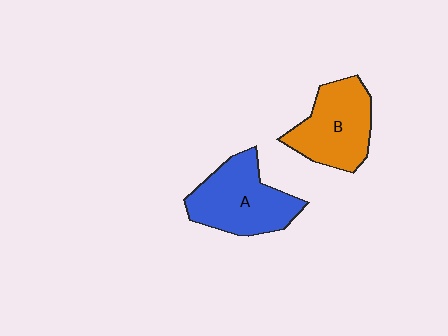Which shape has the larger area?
Shape A (blue).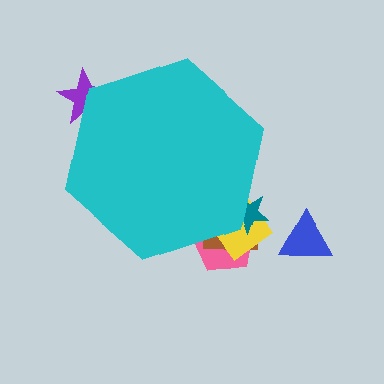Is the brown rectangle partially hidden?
Yes, the brown rectangle is partially hidden behind the cyan hexagon.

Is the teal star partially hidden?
Yes, the teal star is partially hidden behind the cyan hexagon.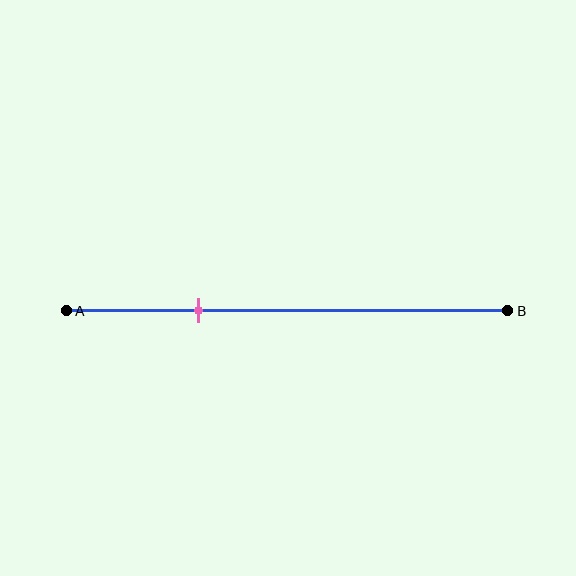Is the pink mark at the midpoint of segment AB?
No, the mark is at about 30% from A, not at the 50% midpoint.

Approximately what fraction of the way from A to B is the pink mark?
The pink mark is approximately 30% of the way from A to B.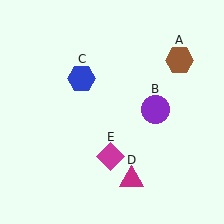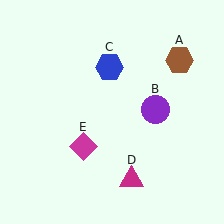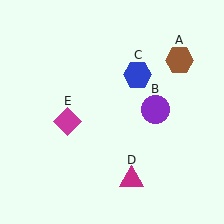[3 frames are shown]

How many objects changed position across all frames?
2 objects changed position: blue hexagon (object C), magenta diamond (object E).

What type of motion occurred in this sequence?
The blue hexagon (object C), magenta diamond (object E) rotated clockwise around the center of the scene.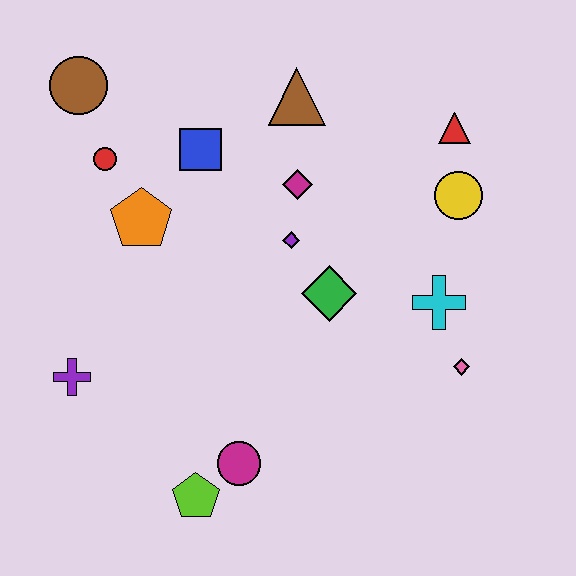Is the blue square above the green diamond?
Yes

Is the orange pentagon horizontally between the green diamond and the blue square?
No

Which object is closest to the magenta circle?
The lime pentagon is closest to the magenta circle.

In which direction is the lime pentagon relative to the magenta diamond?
The lime pentagon is below the magenta diamond.